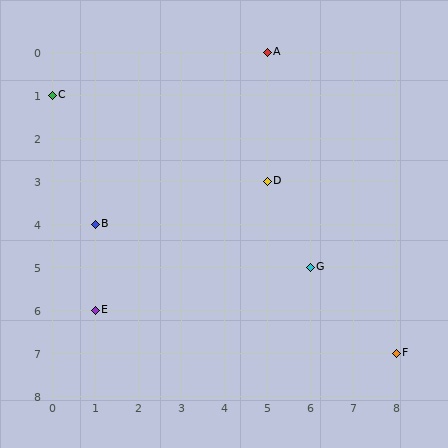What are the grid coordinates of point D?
Point D is at grid coordinates (5, 3).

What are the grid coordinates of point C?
Point C is at grid coordinates (0, 1).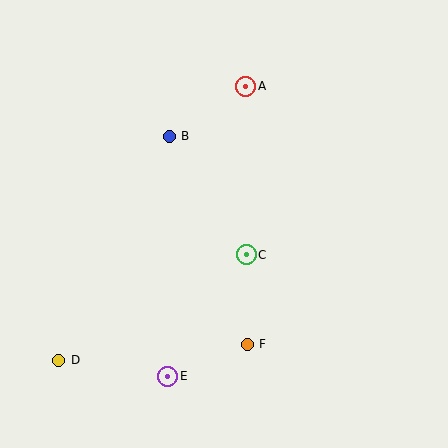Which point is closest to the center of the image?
Point C at (246, 255) is closest to the center.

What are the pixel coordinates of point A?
Point A is at (246, 86).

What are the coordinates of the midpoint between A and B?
The midpoint between A and B is at (208, 111).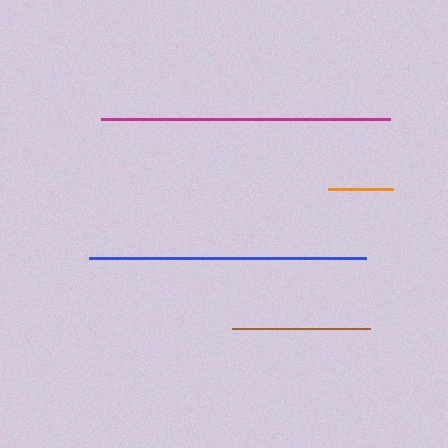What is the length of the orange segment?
The orange segment is approximately 66 pixels long.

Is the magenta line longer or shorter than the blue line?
The magenta line is longer than the blue line.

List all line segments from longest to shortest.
From longest to shortest: magenta, blue, brown, orange.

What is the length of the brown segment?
The brown segment is approximately 139 pixels long.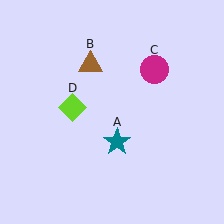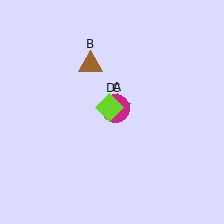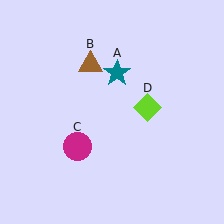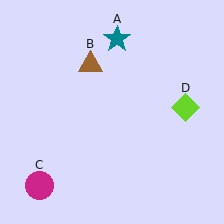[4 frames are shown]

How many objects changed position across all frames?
3 objects changed position: teal star (object A), magenta circle (object C), lime diamond (object D).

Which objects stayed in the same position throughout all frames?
Brown triangle (object B) remained stationary.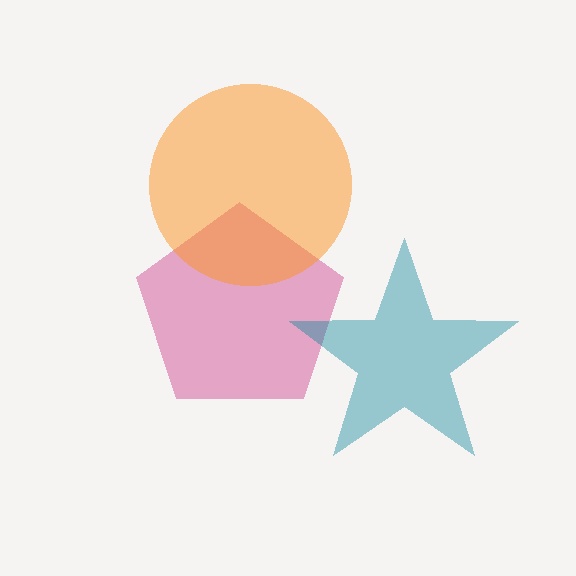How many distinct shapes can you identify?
There are 3 distinct shapes: a magenta pentagon, an orange circle, a teal star.